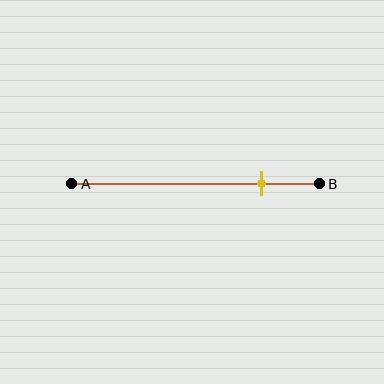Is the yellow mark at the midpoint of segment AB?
No, the mark is at about 75% from A, not at the 50% midpoint.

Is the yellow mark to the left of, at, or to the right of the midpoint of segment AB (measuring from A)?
The yellow mark is to the right of the midpoint of segment AB.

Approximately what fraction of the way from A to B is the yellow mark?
The yellow mark is approximately 75% of the way from A to B.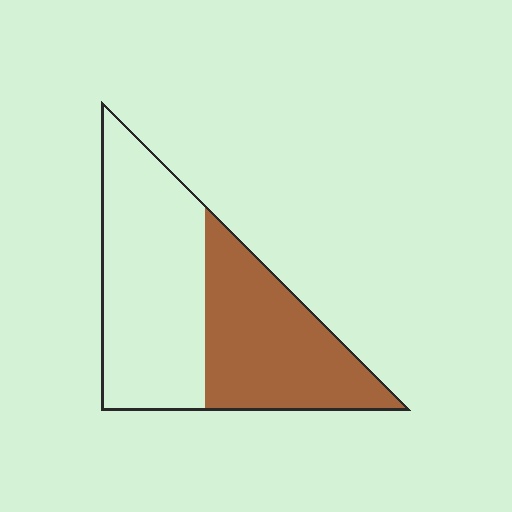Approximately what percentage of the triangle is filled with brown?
Approximately 45%.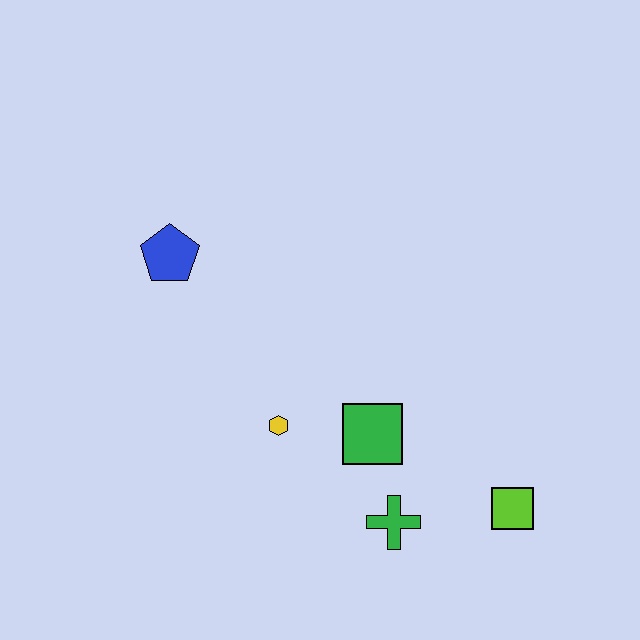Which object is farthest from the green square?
The blue pentagon is farthest from the green square.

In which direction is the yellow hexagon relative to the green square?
The yellow hexagon is to the left of the green square.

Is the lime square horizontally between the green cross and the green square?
No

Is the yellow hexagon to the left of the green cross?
Yes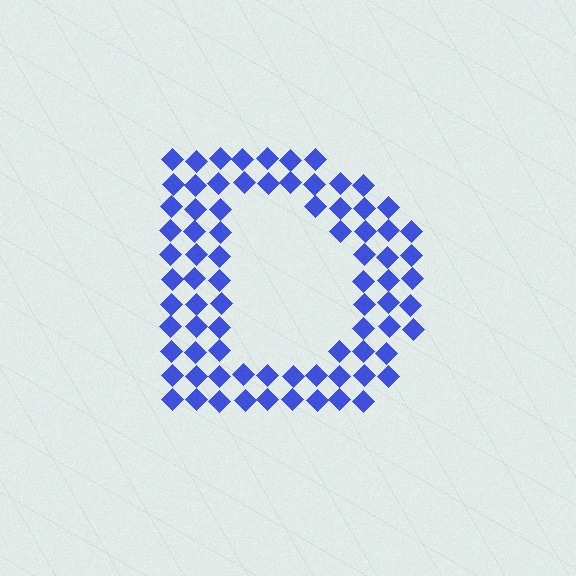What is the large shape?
The large shape is the letter D.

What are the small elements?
The small elements are diamonds.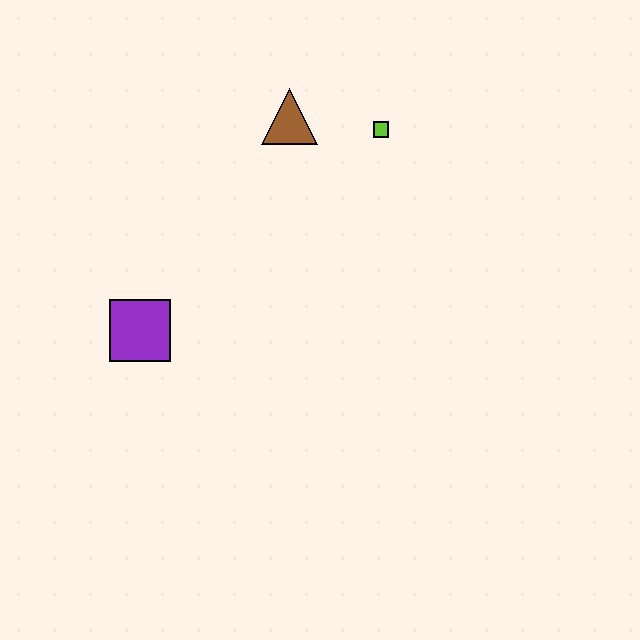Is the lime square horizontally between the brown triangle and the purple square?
No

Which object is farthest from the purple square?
The lime square is farthest from the purple square.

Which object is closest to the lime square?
The brown triangle is closest to the lime square.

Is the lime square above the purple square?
Yes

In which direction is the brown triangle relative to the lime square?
The brown triangle is to the left of the lime square.